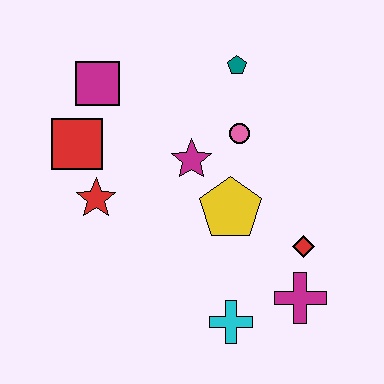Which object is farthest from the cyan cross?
The magenta square is farthest from the cyan cross.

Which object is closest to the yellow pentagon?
The magenta star is closest to the yellow pentagon.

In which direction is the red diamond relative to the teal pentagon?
The red diamond is below the teal pentagon.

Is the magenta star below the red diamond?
No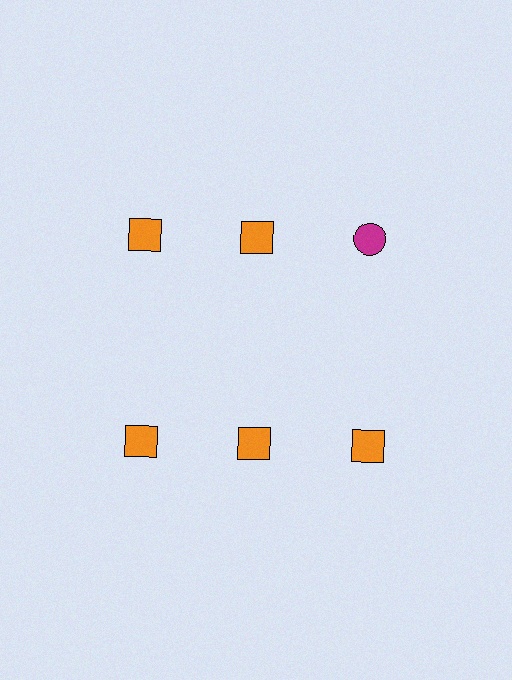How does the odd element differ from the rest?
It differs in both color (magenta instead of orange) and shape (circle instead of square).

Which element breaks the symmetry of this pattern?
The magenta circle in the top row, center column breaks the symmetry. All other shapes are orange squares.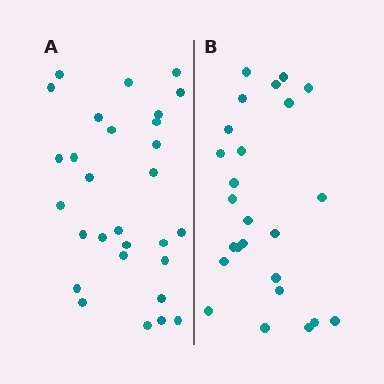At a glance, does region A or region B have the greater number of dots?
Region A (the left region) has more dots.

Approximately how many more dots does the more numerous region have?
Region A has about 4 more dots than region B.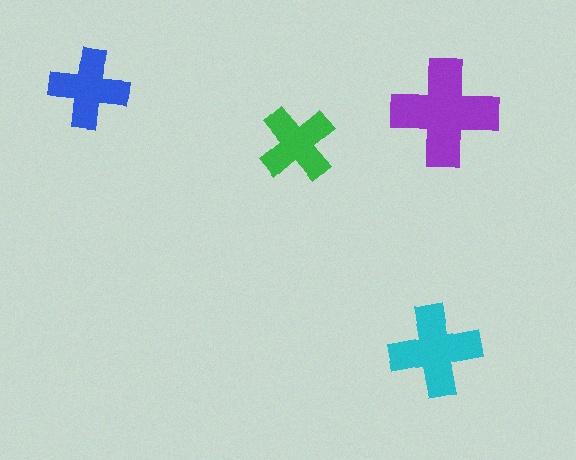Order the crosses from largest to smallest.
the purple one, the cyan one, the blue one, the green one.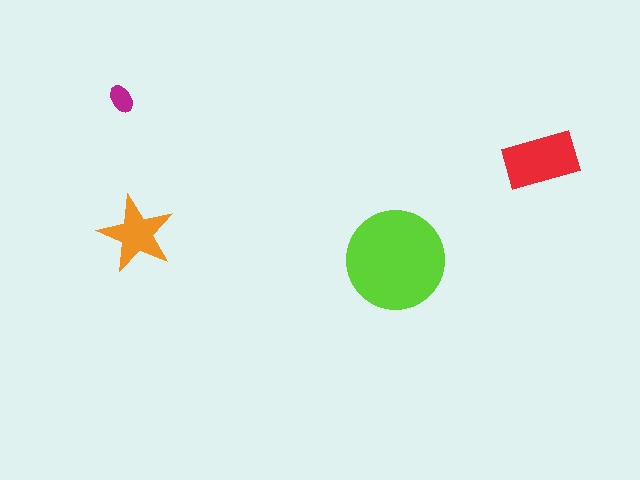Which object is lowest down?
The lime circle is bottommost.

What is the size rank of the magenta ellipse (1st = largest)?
4th.